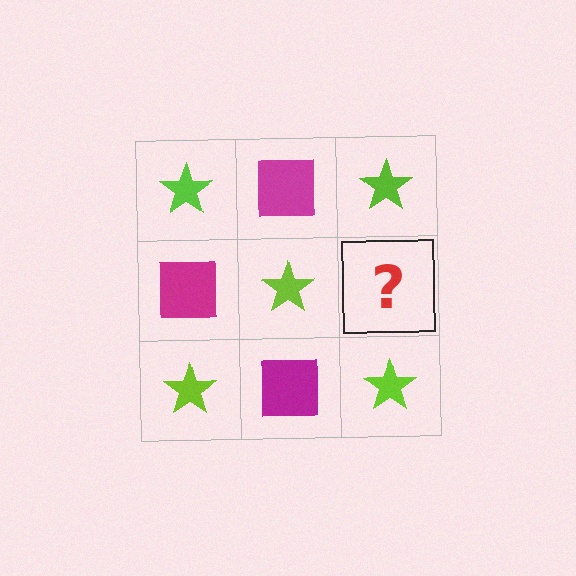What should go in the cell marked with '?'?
The missing cell should contain a magenta square.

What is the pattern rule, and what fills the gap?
The rule is that it alternates lime star and magenta square in a checkerboard pattern. The gap should be filled with a magenta square.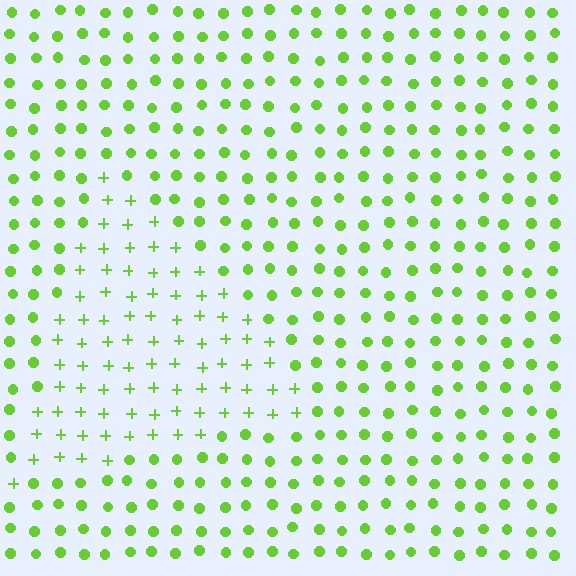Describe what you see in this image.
The image is filled with small lime elements arranged in a uniform grid. A triangle-shaped region contains plus signs, while the surrounding area contains circles. The boundary is defined purely by the change in element shape.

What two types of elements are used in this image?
The image uses plus signs inside the triangle region and circles outside it.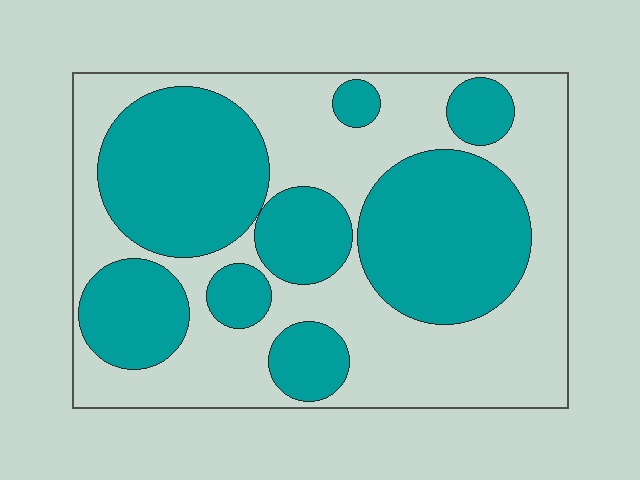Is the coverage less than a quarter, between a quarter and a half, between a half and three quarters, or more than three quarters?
Between a quarter and a half.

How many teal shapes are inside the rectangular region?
8.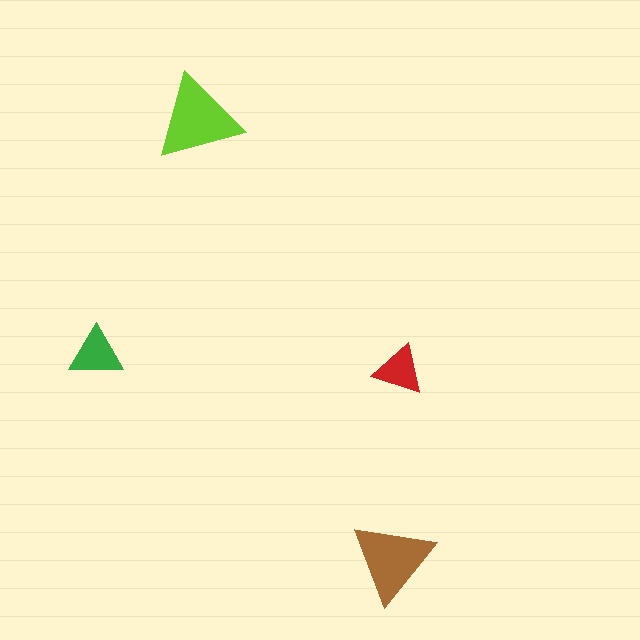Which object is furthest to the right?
The red triangle is rightmost.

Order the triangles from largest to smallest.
the lime one, the brown one, the green one, the red one.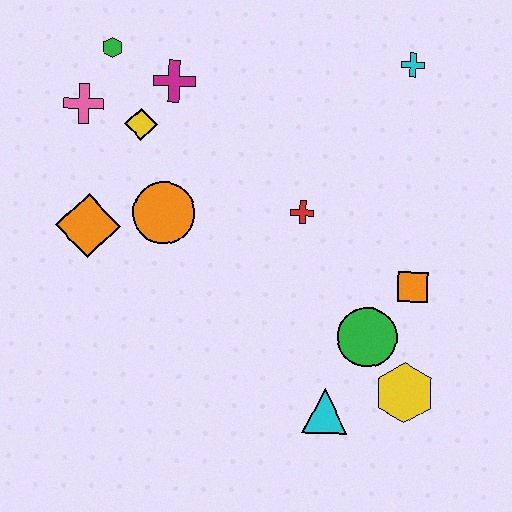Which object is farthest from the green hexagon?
The yellow hexagon is farthest from the green hexagon.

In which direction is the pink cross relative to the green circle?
The pink cross is to the left of the green circle.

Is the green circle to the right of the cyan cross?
No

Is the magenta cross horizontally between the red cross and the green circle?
No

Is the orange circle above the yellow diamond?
No